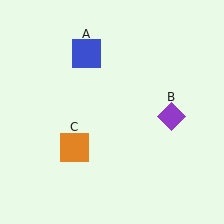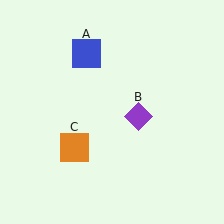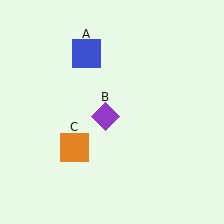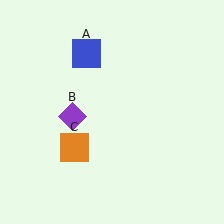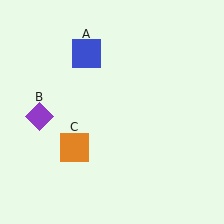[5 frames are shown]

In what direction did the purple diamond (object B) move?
The purple diamond (object B) moved left.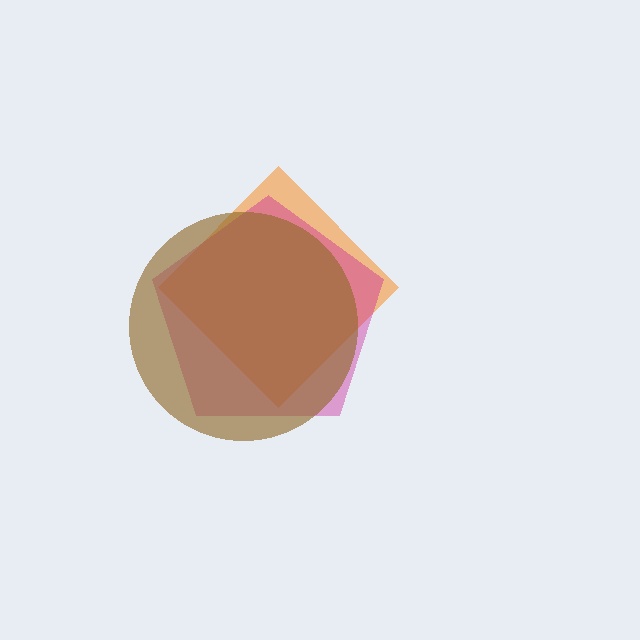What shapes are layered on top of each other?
The layered shapes are: an orange diamond, a magenta pentagon, a brown circle.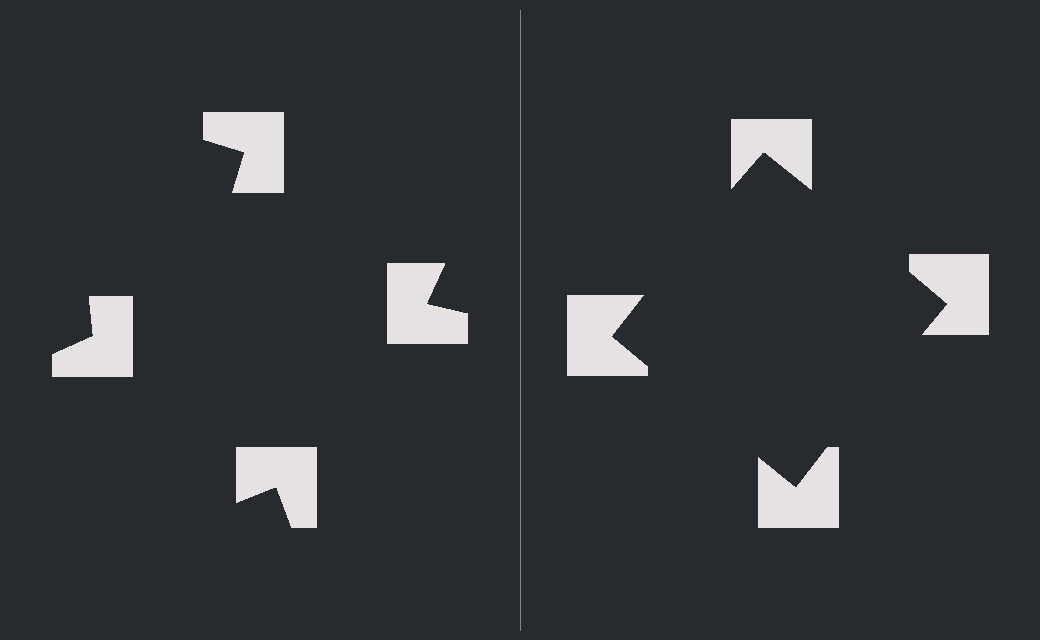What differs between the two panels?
The notched squares are positioned identically on both sides; only the wedge orientations differ. On the right they align to a square; on the left they are misaligned.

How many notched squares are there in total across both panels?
8 — 4 on each side.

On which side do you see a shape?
An illusory square appears on the right side. On the left side the wedge cuts are rotated, so no coherent shape forms.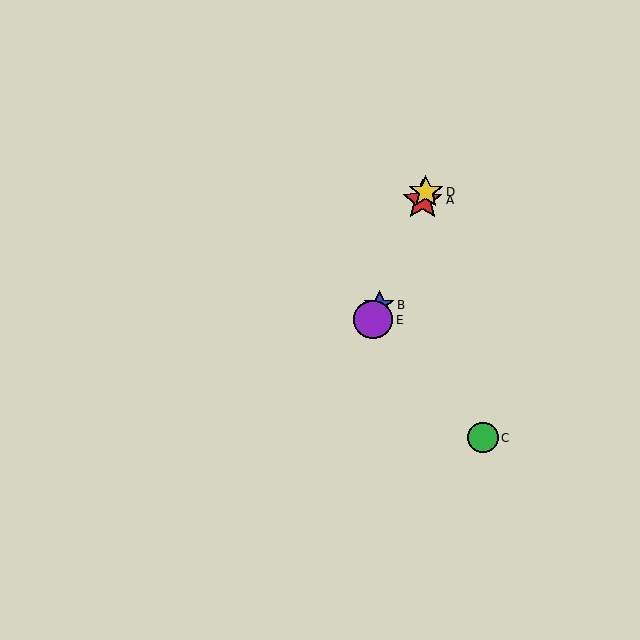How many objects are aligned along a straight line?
4 objects (A, B, D, E) are aligned along a straight line.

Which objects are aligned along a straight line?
Objects A, B, D, E are aligned along a straight line.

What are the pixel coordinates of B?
Object B is at (379, 305).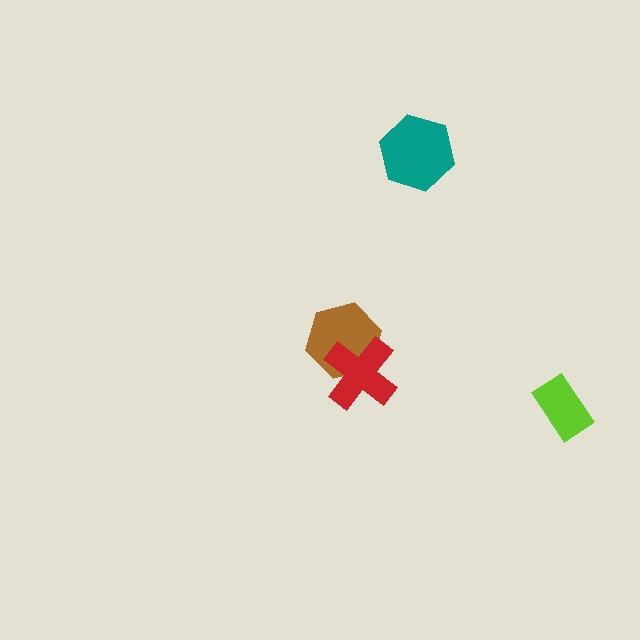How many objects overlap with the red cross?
1 object overlaps with the red cross.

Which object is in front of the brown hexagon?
The red cross is in front of the brown hexagon.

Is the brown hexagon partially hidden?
Yes, it is partially covered by another shape.